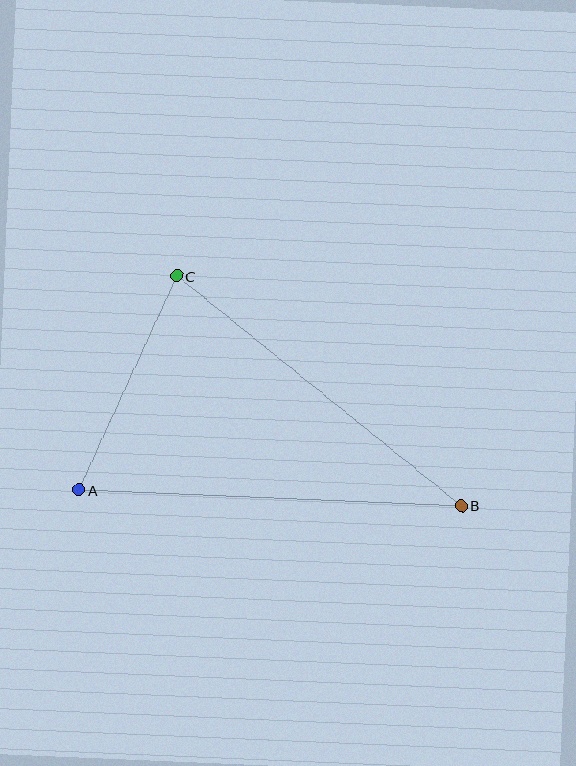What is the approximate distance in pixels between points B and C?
The distance between B and C is approximately 365 pixels.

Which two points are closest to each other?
Points A and C are closest to each other.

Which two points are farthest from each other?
Points A and B are farthest from each other.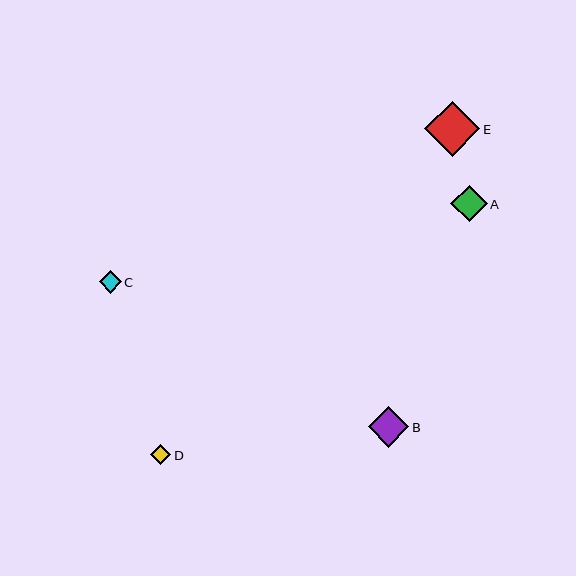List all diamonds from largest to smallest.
From largest to smallest: E, B, A, C, D.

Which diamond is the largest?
Diamond E is the largest with a size of approximately 55 pixels.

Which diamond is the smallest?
Diamond D is the smallest with a size of approximately 20 pixels.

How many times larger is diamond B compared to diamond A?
Diamond B is approximately 1.1 times the size of diamond A.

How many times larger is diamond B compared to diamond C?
Diamond B is approximately 1.8 times the size of diamond C.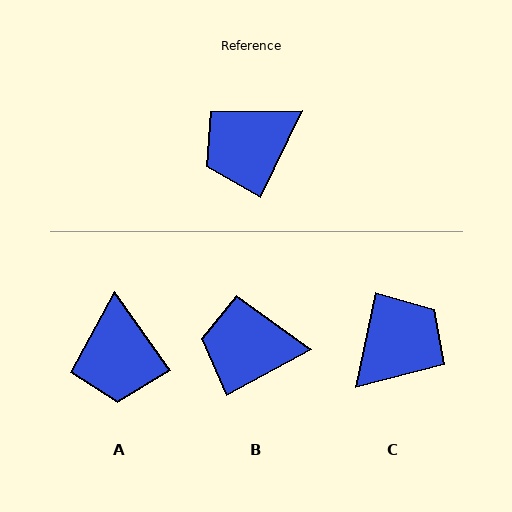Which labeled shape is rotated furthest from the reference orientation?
C, about 166 degrees away.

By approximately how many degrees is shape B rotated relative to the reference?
Approximately 36 degrees clockwise.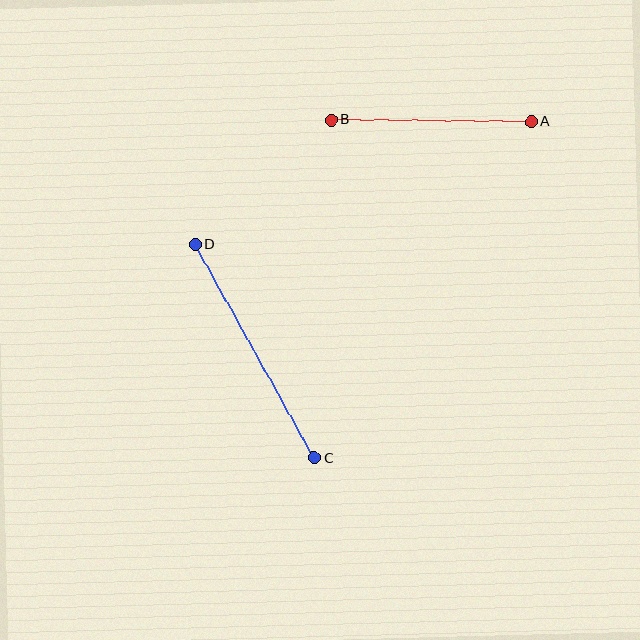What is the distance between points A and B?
The distance is approximately 200 pixels.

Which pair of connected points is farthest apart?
Points C and D are farthest apart.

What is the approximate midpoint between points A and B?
The midpoint is at approximately (431, 121) pixels.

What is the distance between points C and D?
The distance is approximately 244 pixels.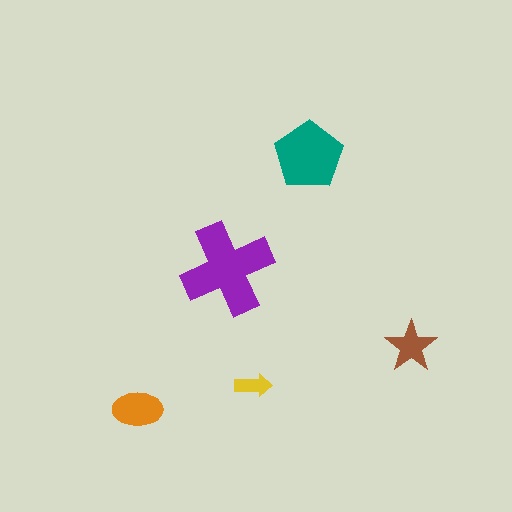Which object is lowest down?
The orange ellipse is bottommost.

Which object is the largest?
The purple cross.